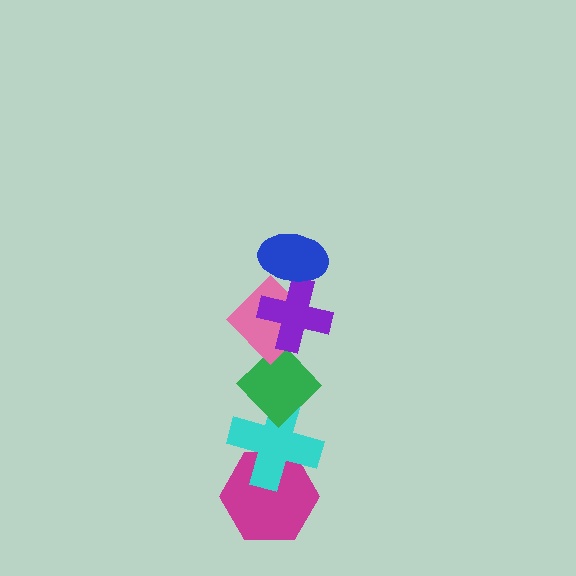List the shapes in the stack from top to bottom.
From top to bottom: the blue ellipse, the purple cross, the pink diamond, the green diamond, the cyan cross, the magenta hexagon.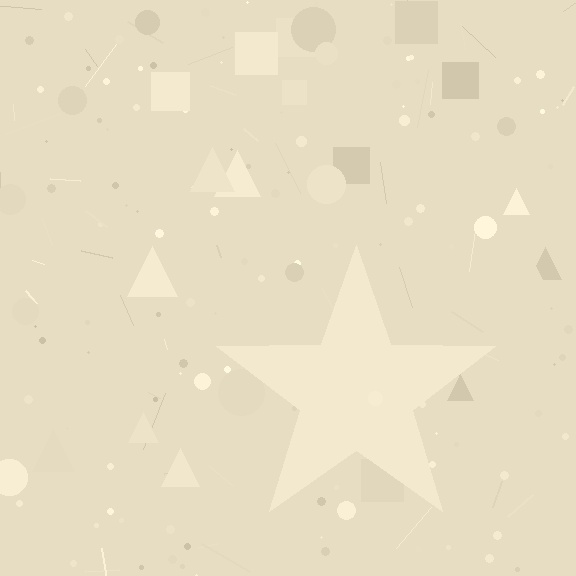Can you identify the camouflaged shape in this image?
The camouflaged shape is a star.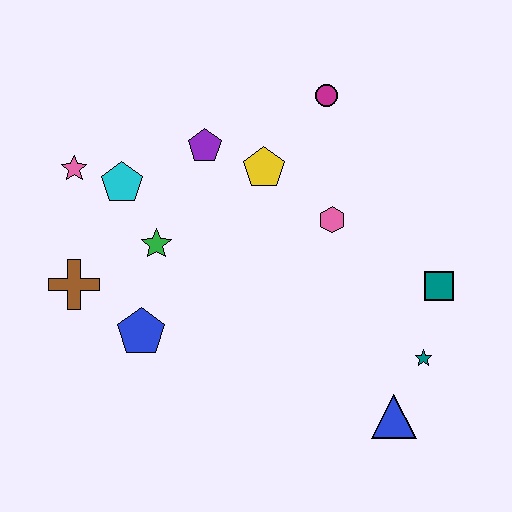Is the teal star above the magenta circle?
No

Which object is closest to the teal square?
The teal star is closest to the teal square.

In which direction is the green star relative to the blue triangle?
The green star is to the left of the blue triangle.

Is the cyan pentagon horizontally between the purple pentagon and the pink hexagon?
No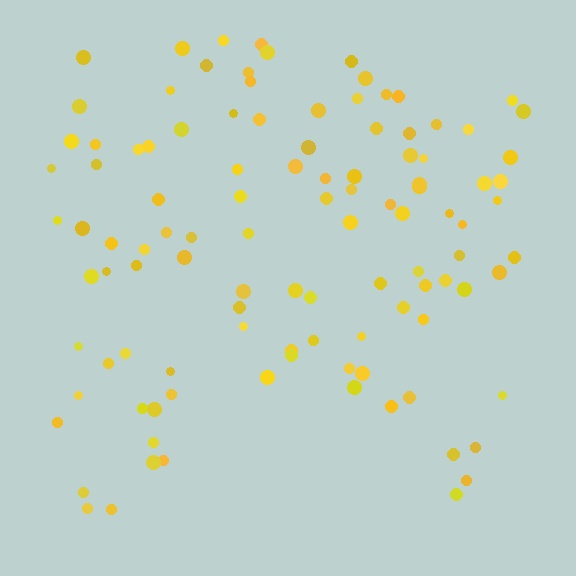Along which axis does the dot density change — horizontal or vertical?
Vertical.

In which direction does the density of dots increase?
From bottom to top, with the top side densest.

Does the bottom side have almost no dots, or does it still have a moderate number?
Still a moderate number, just noticeably fewer than the top.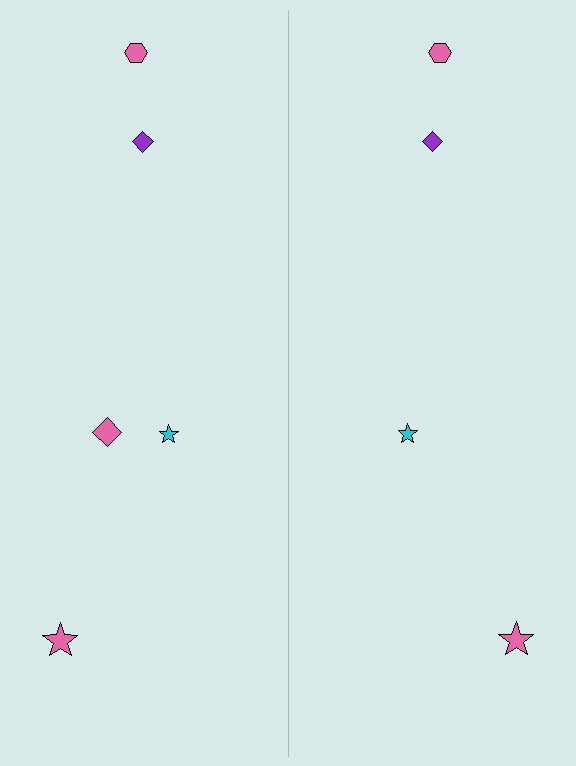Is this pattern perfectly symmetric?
No, the pattern is not perfectly symmetric. A pink diamond is missing from the right side.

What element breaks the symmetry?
A pink diamond is missing from the right side.